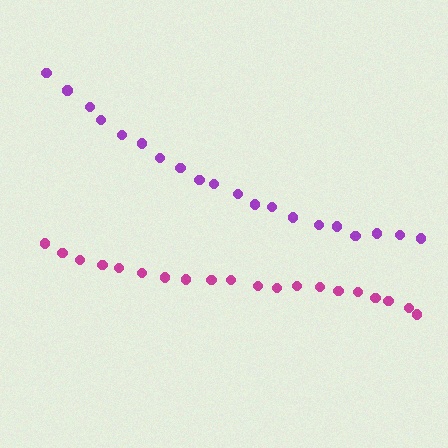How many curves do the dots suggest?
There are 2 distinct paths.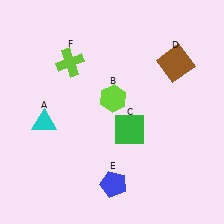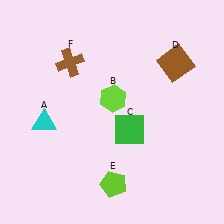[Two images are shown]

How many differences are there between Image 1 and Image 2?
There are 2 differences between the two images.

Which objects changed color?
E changed from blue to lime. F changed from lime to brown.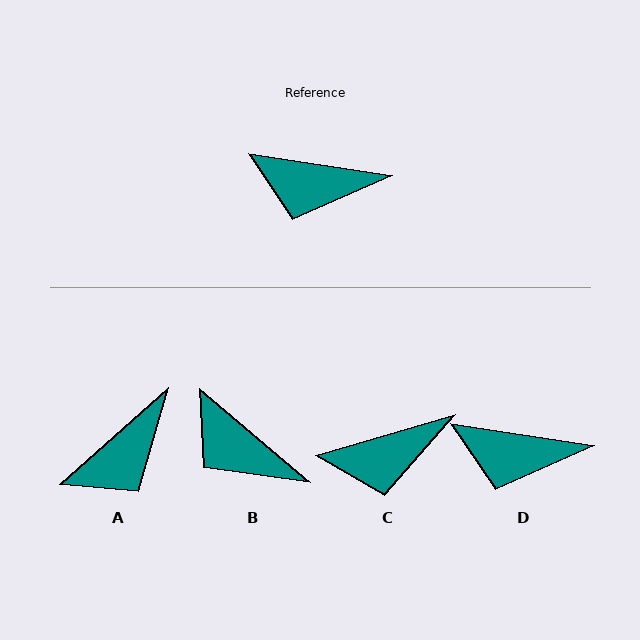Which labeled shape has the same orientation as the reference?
D.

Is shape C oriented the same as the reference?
No, it is off by about 25 degrees.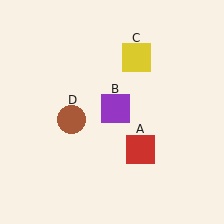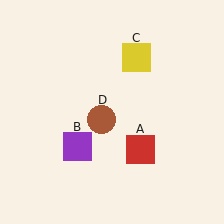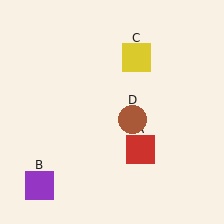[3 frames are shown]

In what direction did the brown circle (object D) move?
The brown circle (object D) moved right.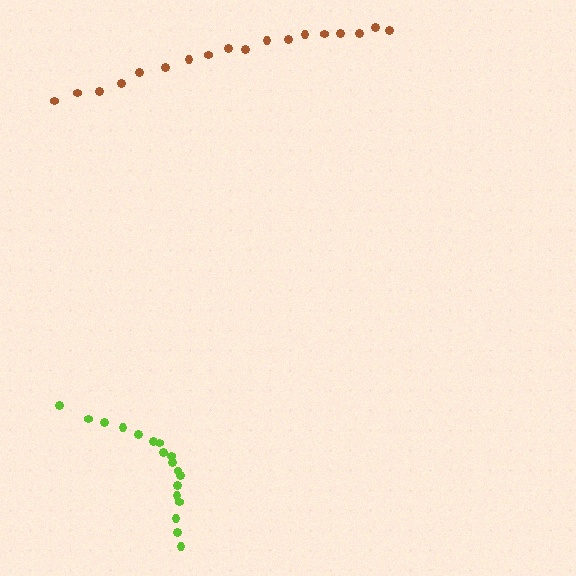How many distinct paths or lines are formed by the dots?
There are 2 distinct paths.